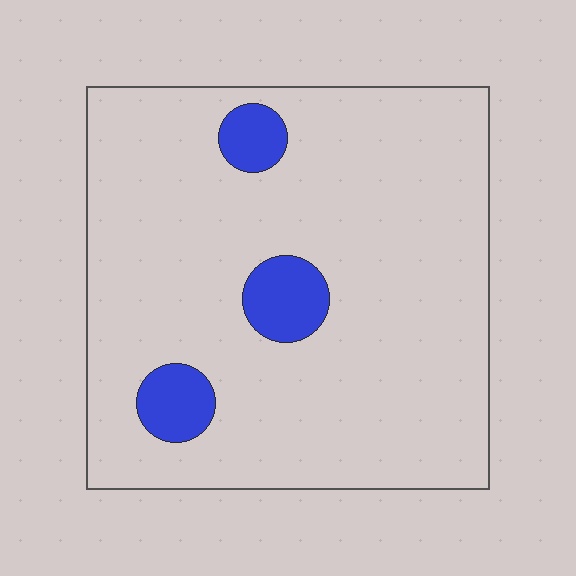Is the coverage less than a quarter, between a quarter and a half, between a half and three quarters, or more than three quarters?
Less than a quarter.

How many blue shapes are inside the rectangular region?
3.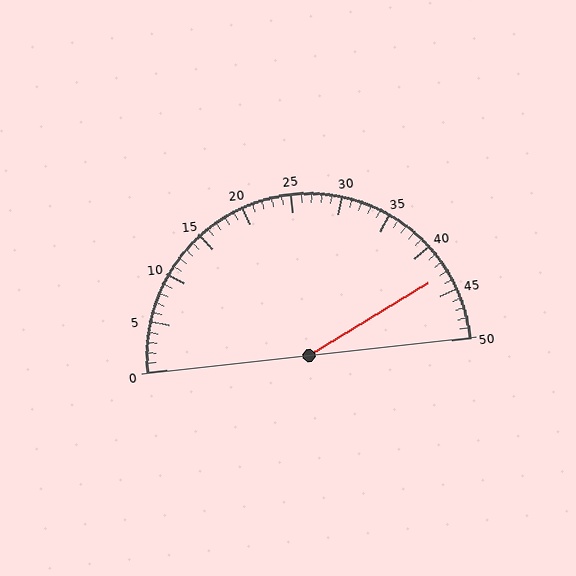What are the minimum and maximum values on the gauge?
The gauge ranges from 0 to 50.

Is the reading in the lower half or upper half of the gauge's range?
The reading is in the upper half of the range (0 to 50).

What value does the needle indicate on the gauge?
The needle indicates approximately 43.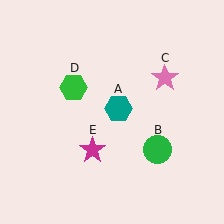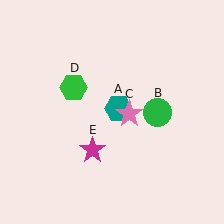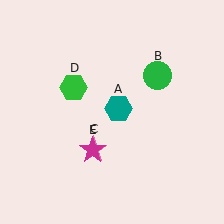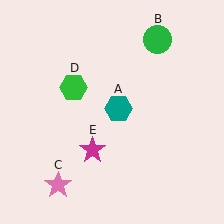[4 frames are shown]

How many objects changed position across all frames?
2 objects changed position: green circle (object B), pink star (object C).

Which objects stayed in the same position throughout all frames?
Teal hexagon (object A) and green hexagon (object D) and magenta star (object E) remained stationary.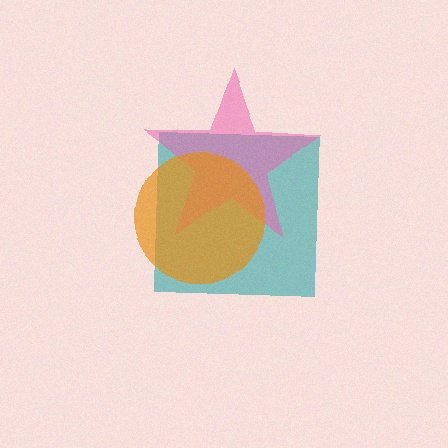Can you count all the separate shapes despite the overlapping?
Yes, there are 3 separate shapes.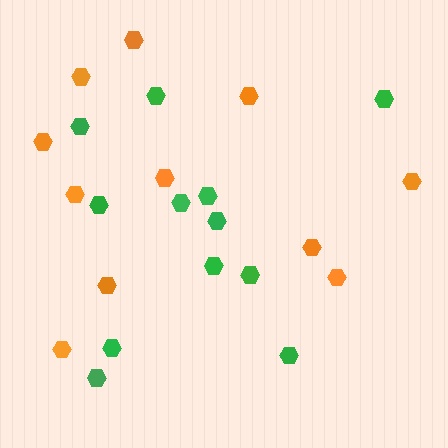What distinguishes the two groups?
There are 2 groups: one group of green hexagons (12) and one group of orange hexagons (11).